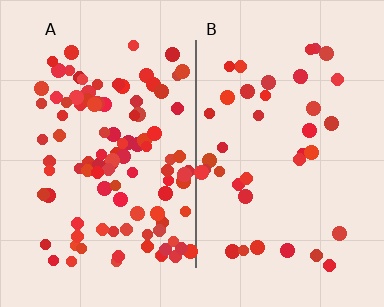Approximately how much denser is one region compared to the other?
Approximately 2.6× — region A over region B.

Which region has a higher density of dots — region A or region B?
A (the left).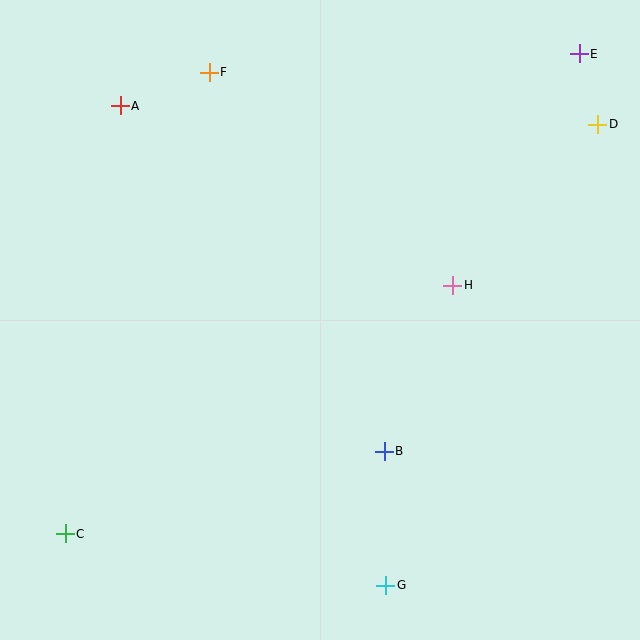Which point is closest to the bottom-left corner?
Point C is closest to the bottom-left corner.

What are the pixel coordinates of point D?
Point D is at (598, 124).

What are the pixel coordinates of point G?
Point G is at (386, 585).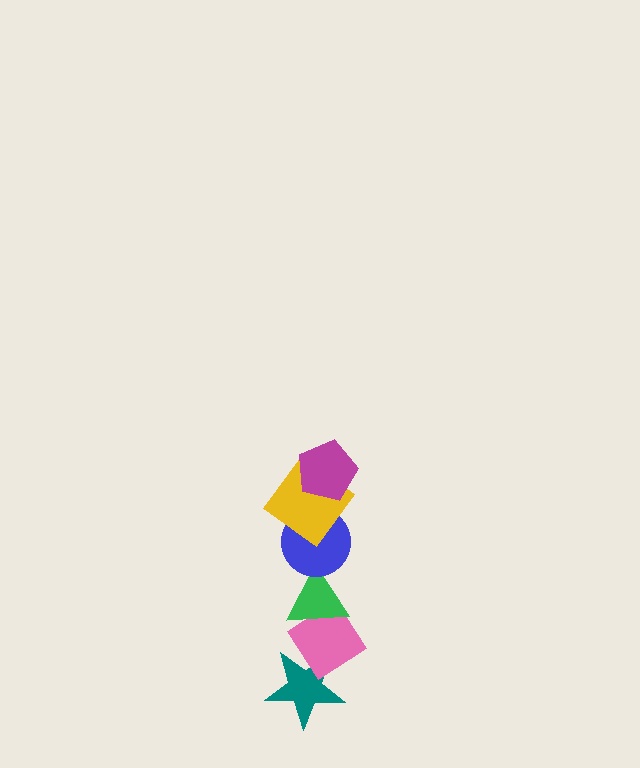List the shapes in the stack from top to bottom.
From top to bottom: the magenta pentagon, the yellow diamond, the blue circle, the green triangle, the pink diamond, the teal star.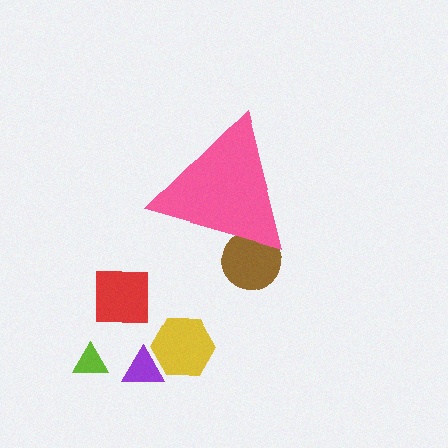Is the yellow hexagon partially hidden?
No, the yellow hexagon is fully visible.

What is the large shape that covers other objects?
A pink triangle.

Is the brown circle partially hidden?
Yes, the brown circle is partially hidden behind the pink triangle.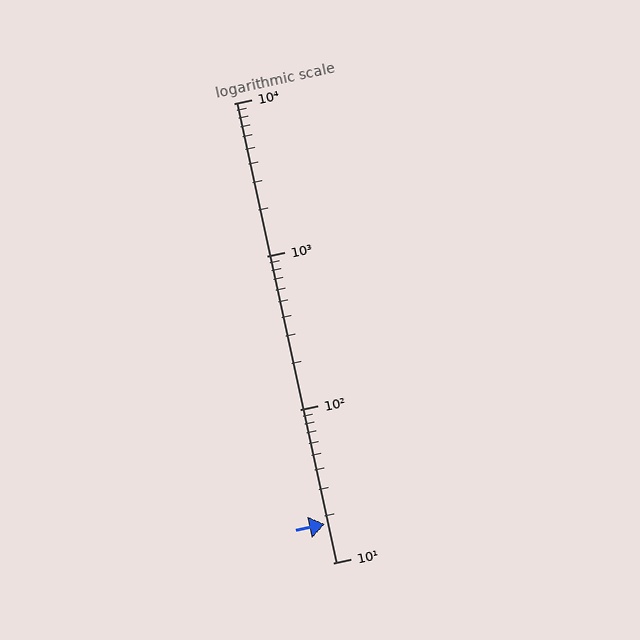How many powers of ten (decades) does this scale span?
The scale spans 3 decades, from 10 to 10000.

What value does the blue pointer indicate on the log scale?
The pointer indicates approximately 18.